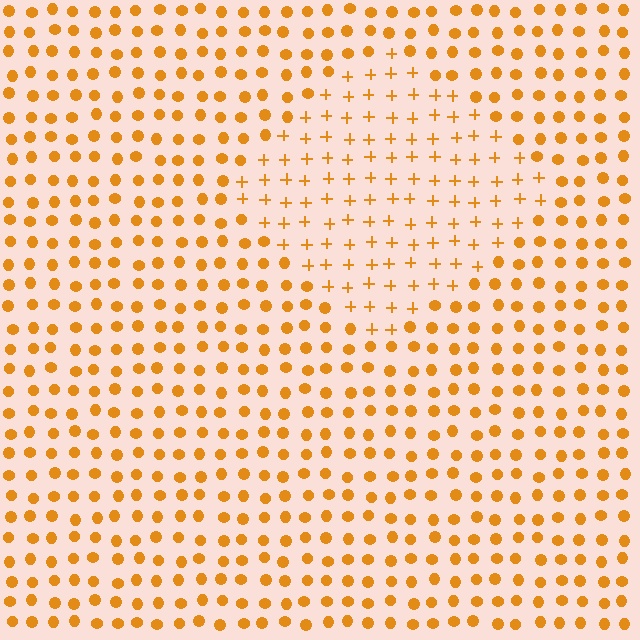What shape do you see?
I see a diamond.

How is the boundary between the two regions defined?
The boundary is defined by a change in element shape: plus signs inside vs. circles outside. All elements share the same color and spacing.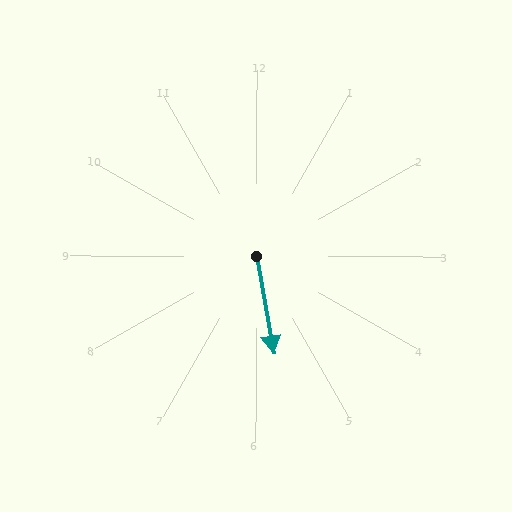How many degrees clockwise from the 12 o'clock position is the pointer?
Approximately 170 degrees.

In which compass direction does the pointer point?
South.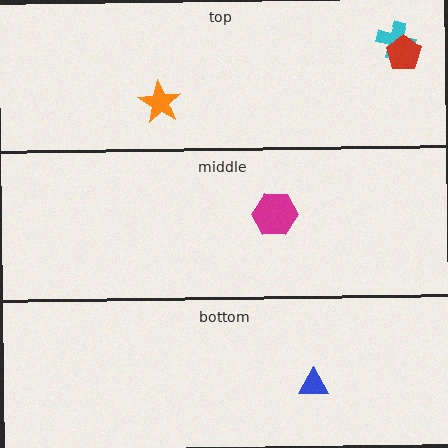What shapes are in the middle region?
The magenta hexagon.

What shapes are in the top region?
The cyan cross, the red pentagon, the orange star.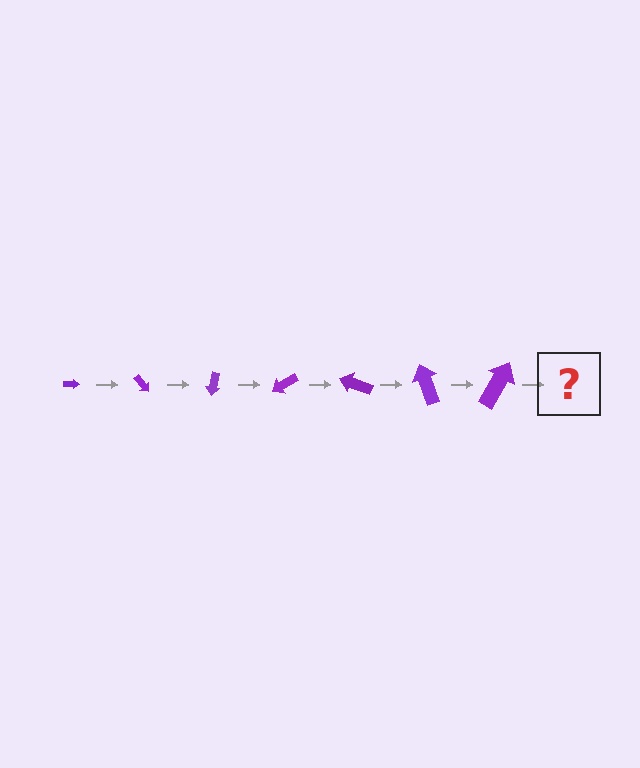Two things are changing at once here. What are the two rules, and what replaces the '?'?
The two rules are that the arrow grows larger each step and it rotates 50 degrees each step. The '?' should be an arrow, larger than the previous one and rotated 350 degrees from the start.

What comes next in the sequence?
The next element should be an arrow, larger than the previous one and rotated 350 degrees from the start.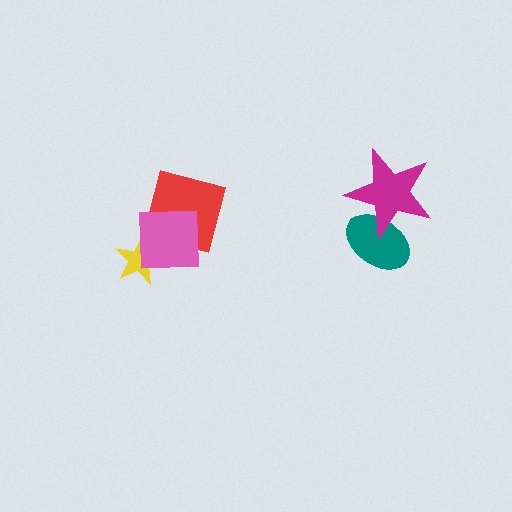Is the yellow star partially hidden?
Yes, it is partially covered by another shape.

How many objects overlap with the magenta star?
1 object overlaps with the magenta star.